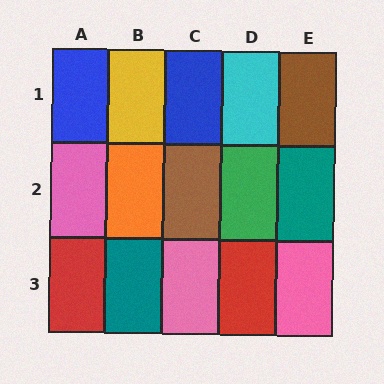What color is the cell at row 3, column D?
Red.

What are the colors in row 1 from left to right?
Blue, yellow, blue, cyan, brown.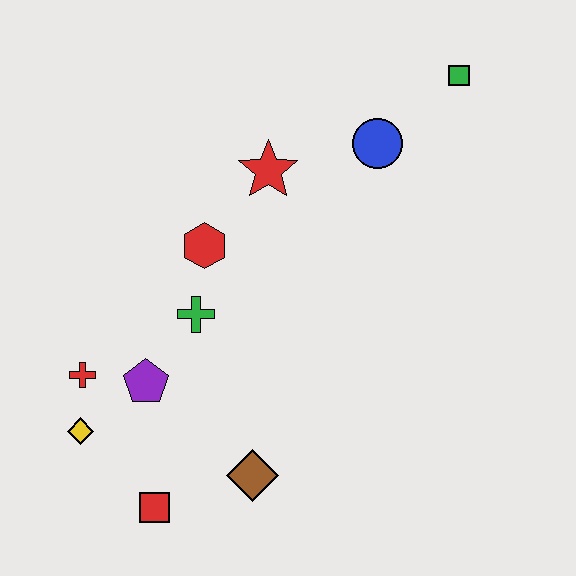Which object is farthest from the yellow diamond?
The green square is farthest from the yellow diamond.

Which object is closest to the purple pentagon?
The red cross is closest to the purple pentagon.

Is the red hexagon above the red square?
Yes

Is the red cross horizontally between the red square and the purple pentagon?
No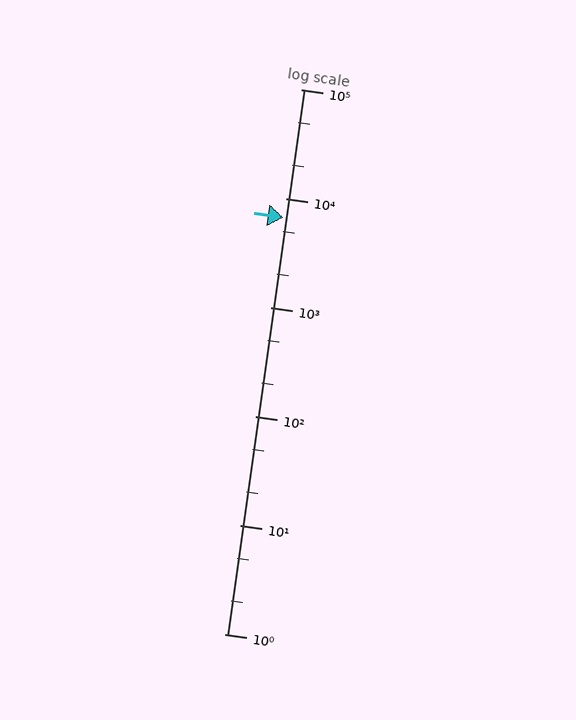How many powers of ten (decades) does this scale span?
The scale spans 5 decades, from 1 to 100000.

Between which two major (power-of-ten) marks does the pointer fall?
The pointer is between 1000 and 10000.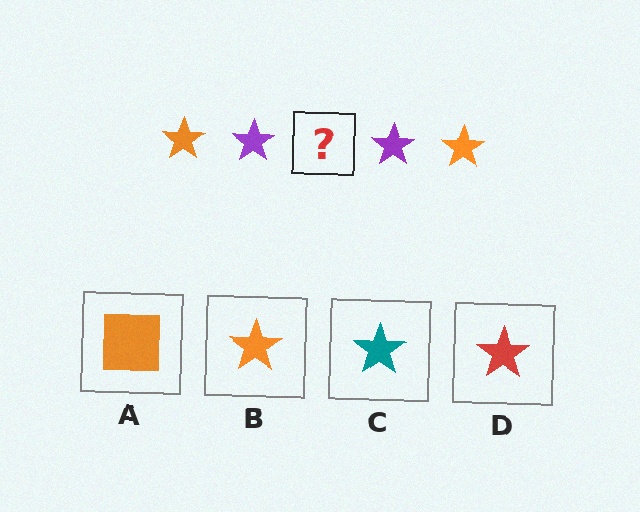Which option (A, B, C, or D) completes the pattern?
B.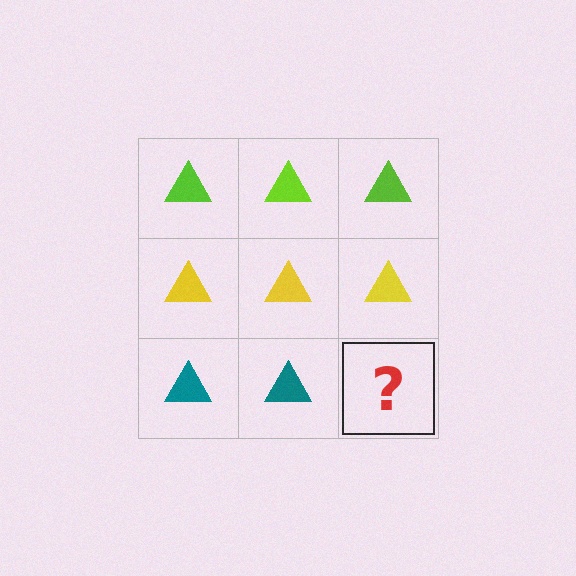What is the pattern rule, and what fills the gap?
The rule is that each row has a consistent color. The gap should be filled with a teal triangle.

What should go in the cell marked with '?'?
The missing cell should contain a teal triangle.